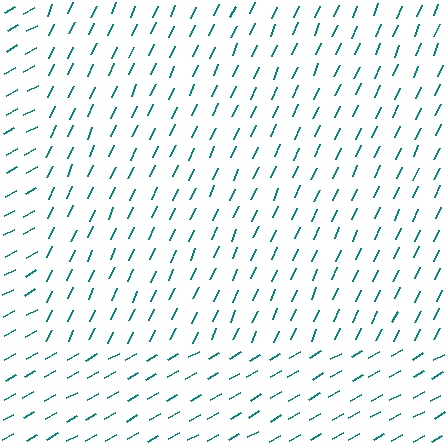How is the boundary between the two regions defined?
The boundary is defined purely by a change in line orientation (approximately 37 degrees difference). All lines are the same color and thickness.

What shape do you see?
I see a rectangle.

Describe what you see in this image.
The image is filled with small teal line segments. A rectangle region in the image has lines oriented differently from the surrounding lines, creating a visible texture boundary.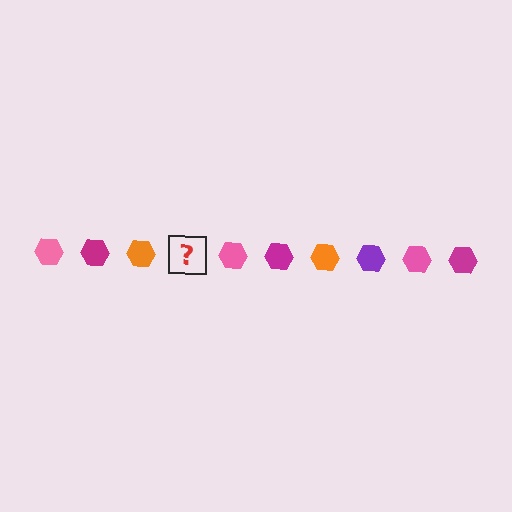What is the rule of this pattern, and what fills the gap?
The rule is that the pattern cycles through pink, magenta, orange, purple hexagons. The gap should be filled with a purple hexagon.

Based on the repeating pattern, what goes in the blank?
The blank should be a purple hexagon.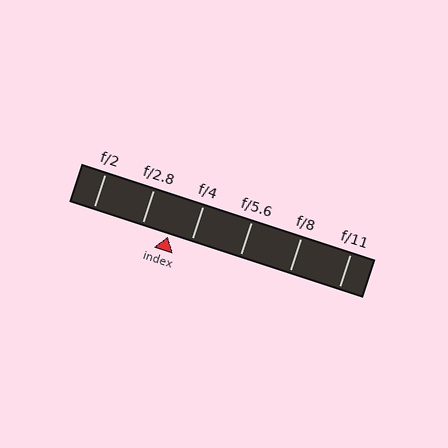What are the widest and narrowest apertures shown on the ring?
The widest aperture shown is f/2 and the narrowest is f/11.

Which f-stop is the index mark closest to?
The index mark is closest to f/4.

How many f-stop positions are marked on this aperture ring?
There are 6 f-stop positions marked.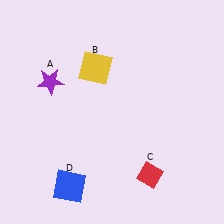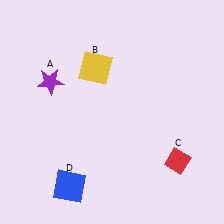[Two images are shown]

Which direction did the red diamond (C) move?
The red diamond (C) moved right.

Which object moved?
The red diamond (C) moved right.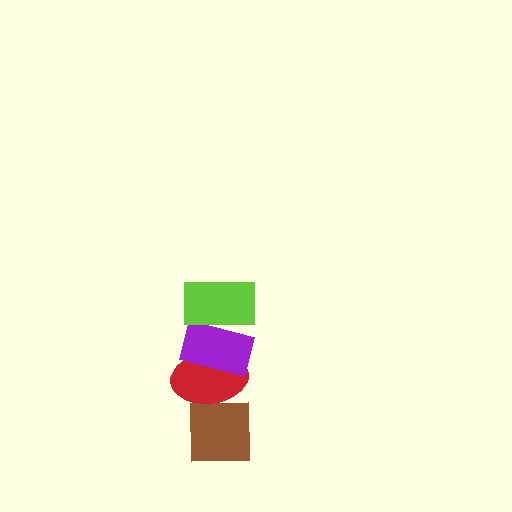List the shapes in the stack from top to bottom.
From top to bottom: the lime rectangle, the purple rectangle, the red ellipse, the brown square.